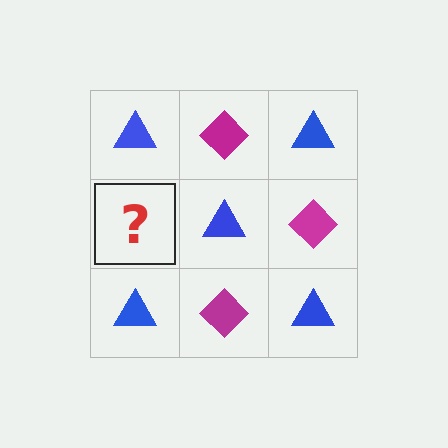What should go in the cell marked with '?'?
The missing cell should contain a magenta diamond.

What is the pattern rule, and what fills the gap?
The rule is that it alternates blue triangle and magenta diamond in a checkerboard pattern. The gap should be filled with a magenta diamond.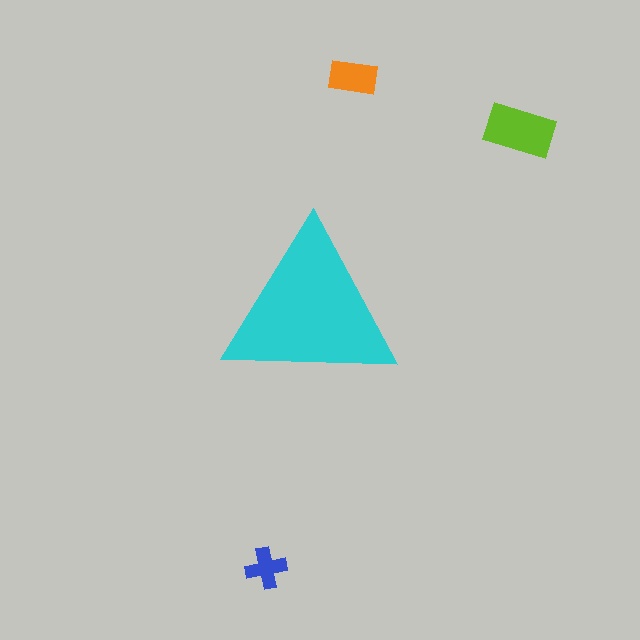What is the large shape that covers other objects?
A cyan triangle.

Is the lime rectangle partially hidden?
No, the lime rectangle is fully visible.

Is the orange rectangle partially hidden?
No, the orange rectangle is fully visible.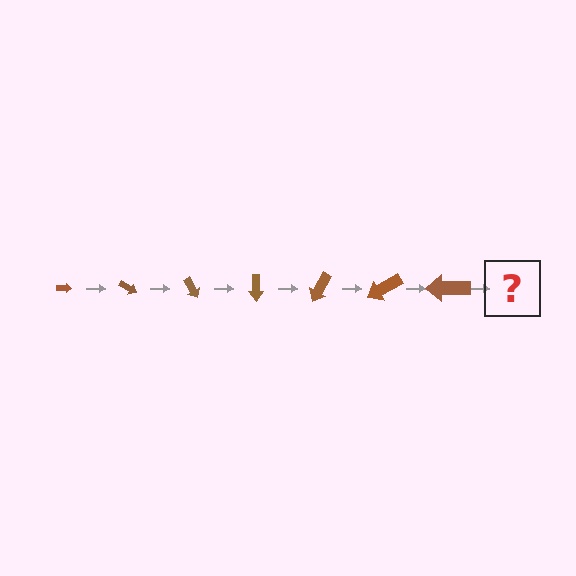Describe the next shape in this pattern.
It should be an arrow, larger than the previous one and rotated 210 degrees from the start.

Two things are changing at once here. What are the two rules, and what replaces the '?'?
The two rules are that the arrow grows larger each step and it rotates 30 degrees each step. The '?' should be an arrow, larger than the previous one and rotated 210 degrees from the start.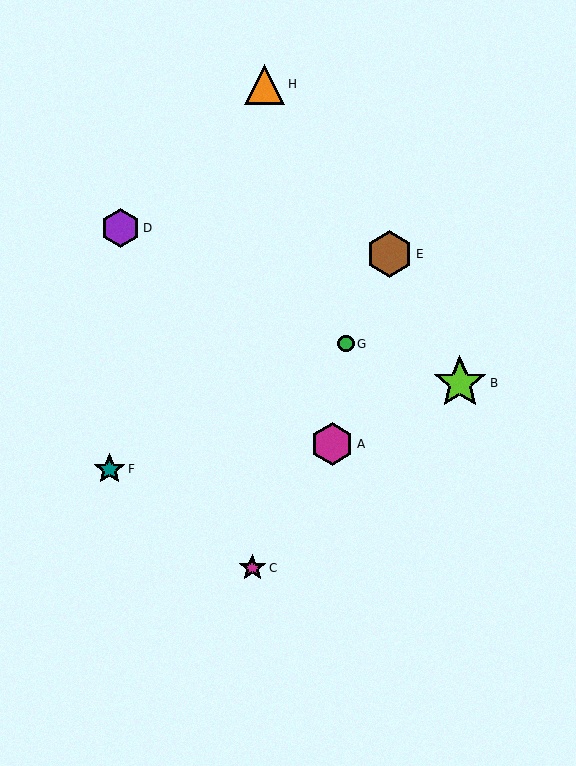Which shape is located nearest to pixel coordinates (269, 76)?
The orange triangle (labeled H) at (265, 84) is nearest to that location.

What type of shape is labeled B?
Shape B is a lime star.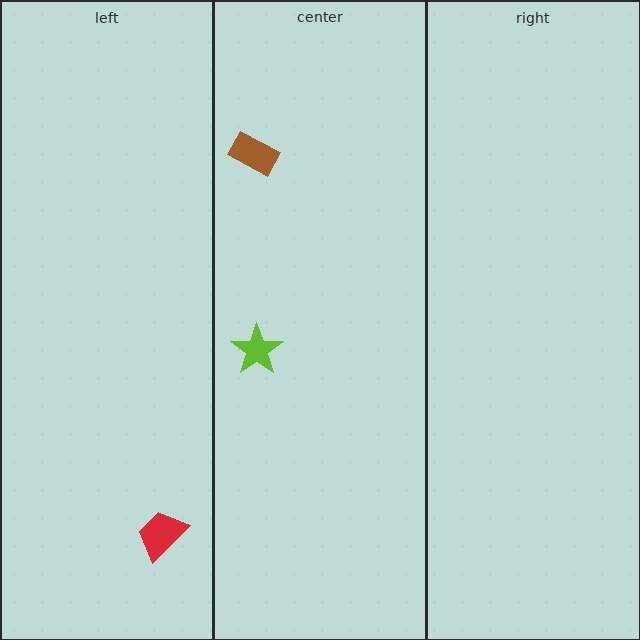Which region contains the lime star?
The center region.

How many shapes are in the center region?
2.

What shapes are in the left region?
The red trapezoid.